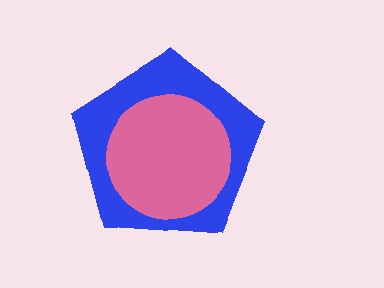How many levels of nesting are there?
2.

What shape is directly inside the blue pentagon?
The pink circle.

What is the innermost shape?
The pink circle.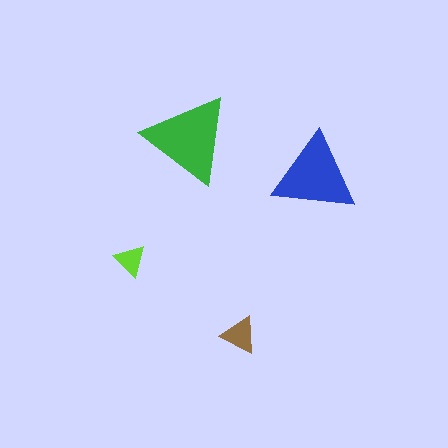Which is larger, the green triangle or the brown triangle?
The green one.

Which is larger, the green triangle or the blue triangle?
The green one.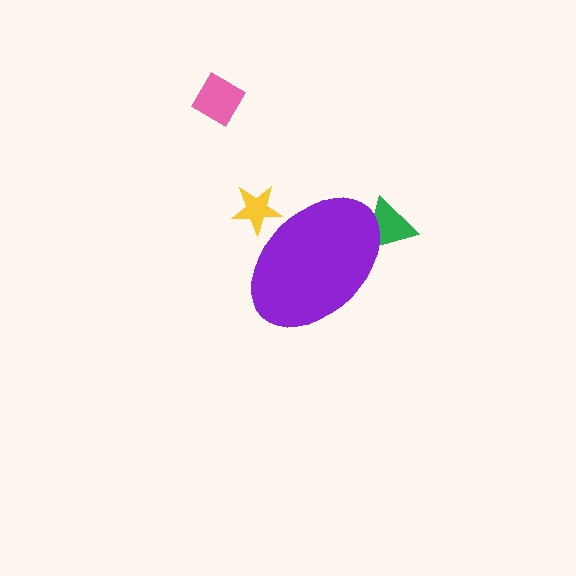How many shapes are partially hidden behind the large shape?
2 shapes are partially hidden.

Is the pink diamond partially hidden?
No, the pink diamond is fully visible.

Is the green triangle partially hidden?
Yes, the green triangle is partially hidden behind the purple ellipse.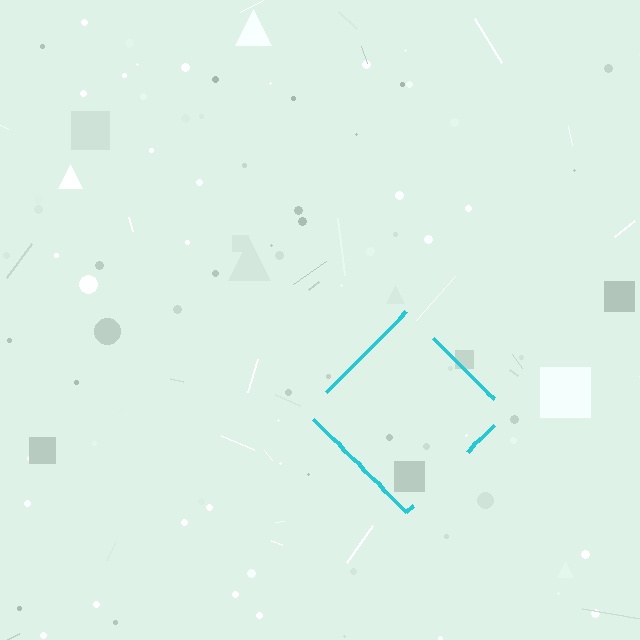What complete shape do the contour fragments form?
The contour fragments form a diamond.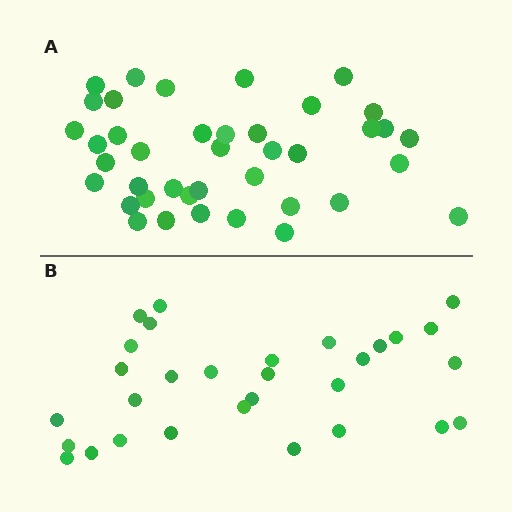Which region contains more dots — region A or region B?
Region A (the top region) has more dots.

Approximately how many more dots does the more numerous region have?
Region A has roughly 10 or so more dots than region B.